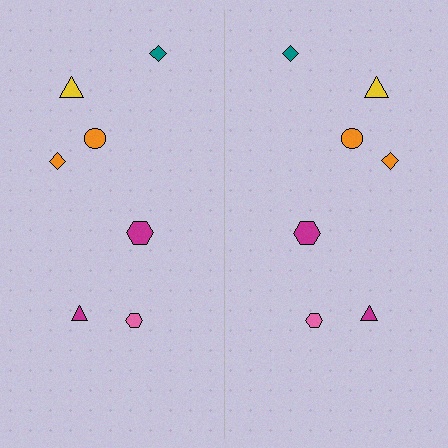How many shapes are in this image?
There are 14 shapes in this image.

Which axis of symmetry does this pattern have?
The pattern has a vertical axis of symmetry running through the center of the image.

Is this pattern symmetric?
Yes, this pattern has bilateral (reflection) symmetry.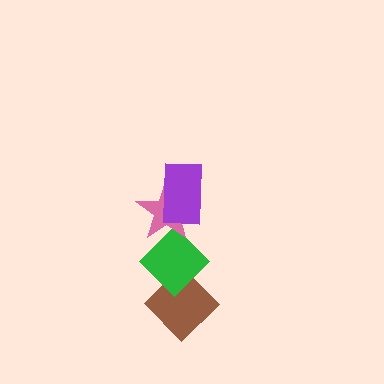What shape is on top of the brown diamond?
The green diamond is on top of the brown diamond.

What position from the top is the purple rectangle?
The purple rectangle is 1st from the top.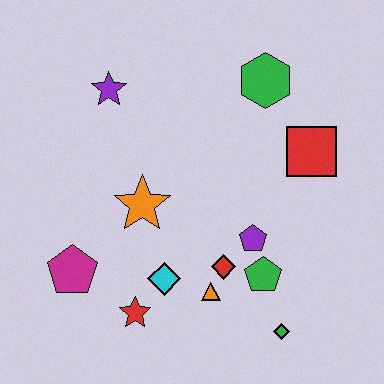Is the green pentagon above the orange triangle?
Yes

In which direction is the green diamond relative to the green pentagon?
The green diamond is below the green pentagon.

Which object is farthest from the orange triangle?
The purple star is farthest from the orange triangle.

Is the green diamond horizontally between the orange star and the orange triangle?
No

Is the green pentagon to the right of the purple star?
Yes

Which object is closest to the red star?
The cyan diamond is closest to the red star.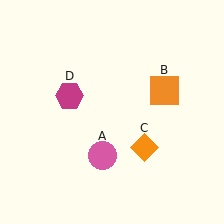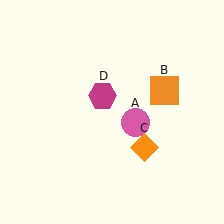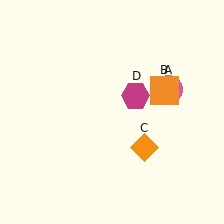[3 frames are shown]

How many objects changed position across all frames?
2 objects changed position: pink circle (object A), magenta hexagon (object D).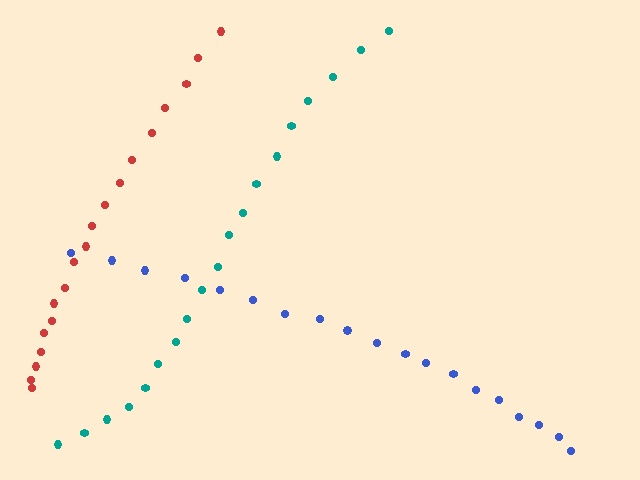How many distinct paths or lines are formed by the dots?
There are 3 distinct paths.